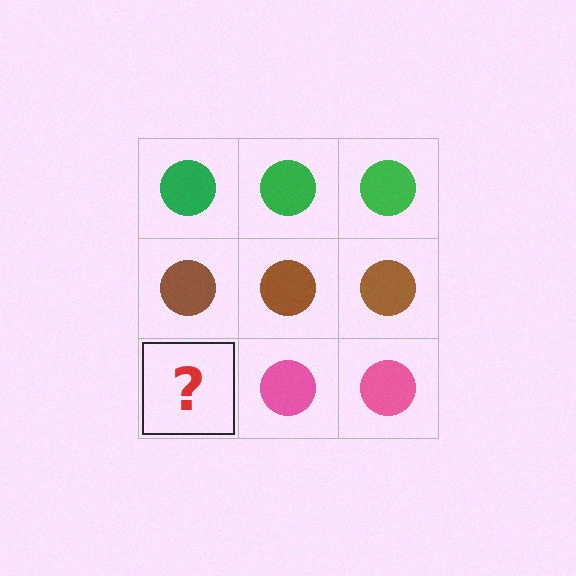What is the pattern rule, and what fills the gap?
The rule is that each row has a consistent color. The gap should be filled with a pink circle.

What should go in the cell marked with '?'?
The missing cell should contain a pink circle.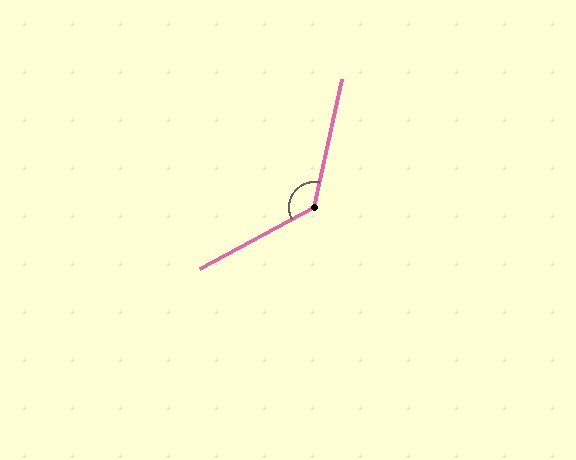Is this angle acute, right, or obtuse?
It is obtuse.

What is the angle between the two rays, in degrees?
Approximately 130 degrees.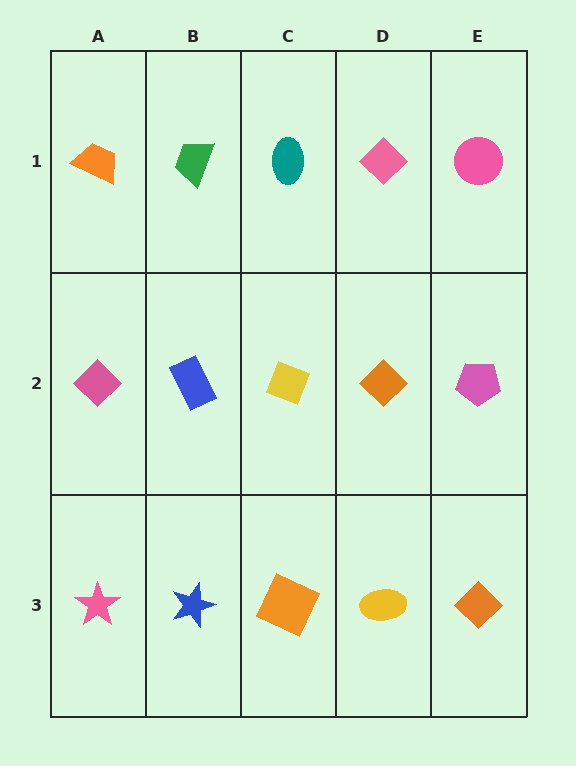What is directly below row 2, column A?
A pink star.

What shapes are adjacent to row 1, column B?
A blue rectangle (row 2, column B), an orange trapezoid (row 1, column A), a teal ellipse (row 1, column C).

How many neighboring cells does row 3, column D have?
3.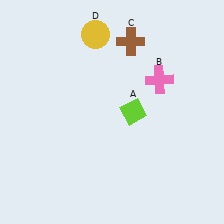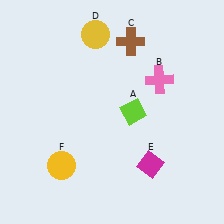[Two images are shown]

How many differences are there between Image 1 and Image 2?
There are 2 differences between the two images.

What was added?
A magenta diamond (E), a yellow circle (F) were added in Image 2.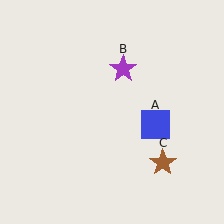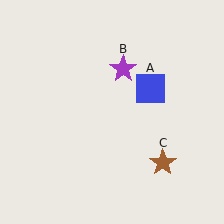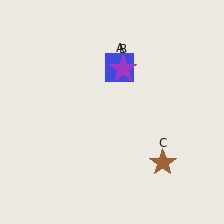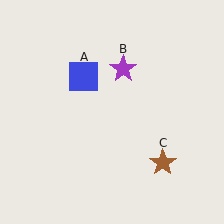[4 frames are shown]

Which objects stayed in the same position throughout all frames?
Purple star (object B) and brown star (object C) remained stationary.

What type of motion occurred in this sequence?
The blue square (object A) rotated counterclockwise around the center of the scene.